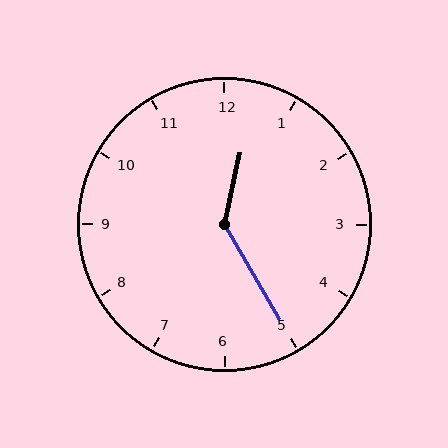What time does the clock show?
12:25.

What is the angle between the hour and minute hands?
Approximately 138 degrees.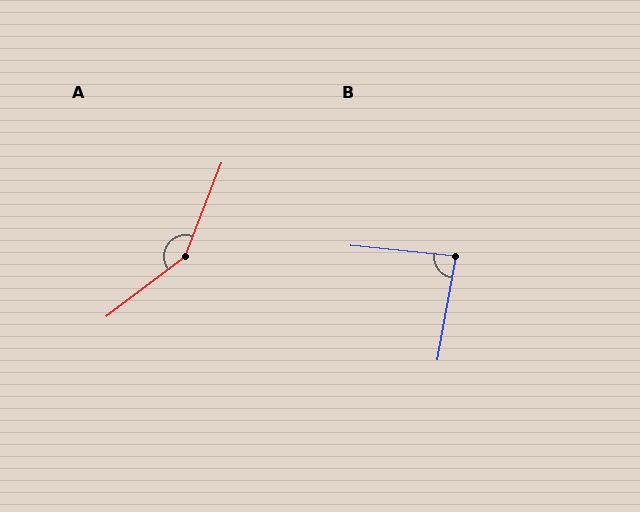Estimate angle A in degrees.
Approximately 149 degrees.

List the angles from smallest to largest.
B (85°), A (149°).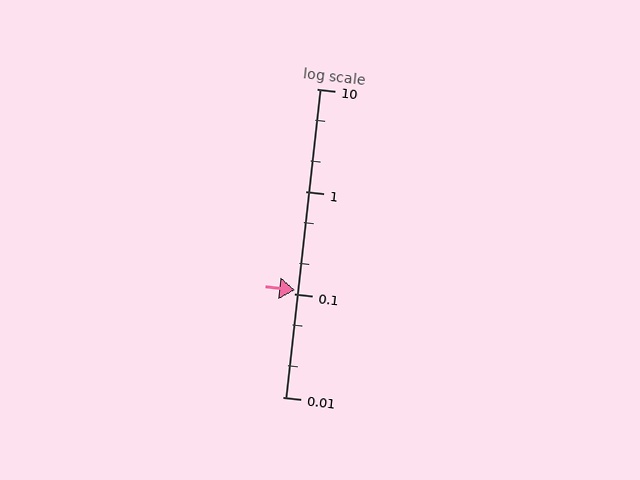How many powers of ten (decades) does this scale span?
The scale spans 3 decades, from 0.01 to 10.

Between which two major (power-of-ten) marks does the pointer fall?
The pointer is between 0.1 and 1.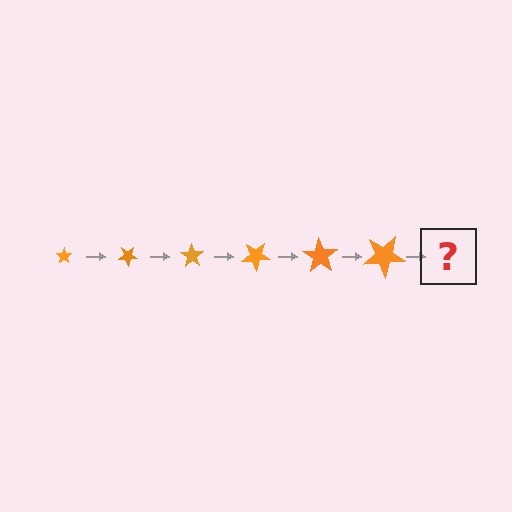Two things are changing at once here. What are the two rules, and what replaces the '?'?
The two rules are that the star grows larger each step and it rotates 35 degrees each step. The '?' should be a star, larger than the previous one and rotated 210 degrees from the start.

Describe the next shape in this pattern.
It should be a star, larger than the previous one and rotated 210 degrees from the start.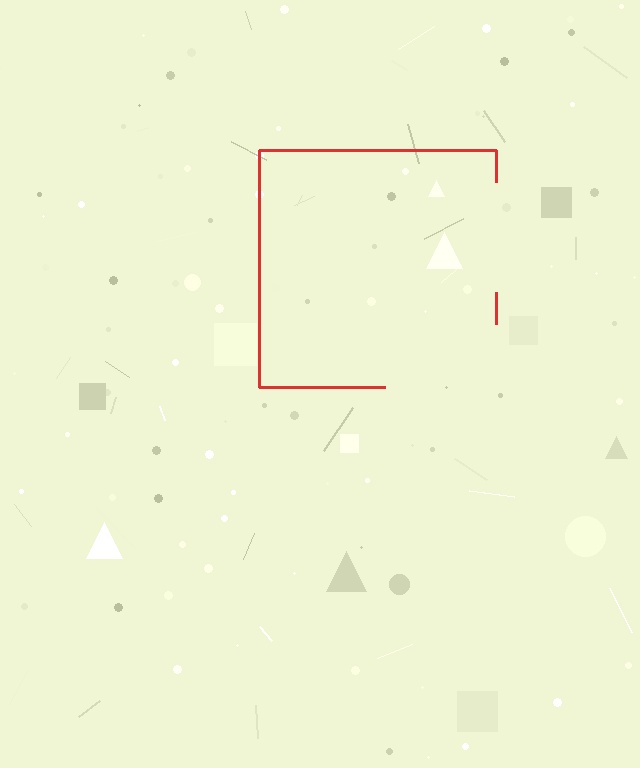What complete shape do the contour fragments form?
The contour fragments form a square.